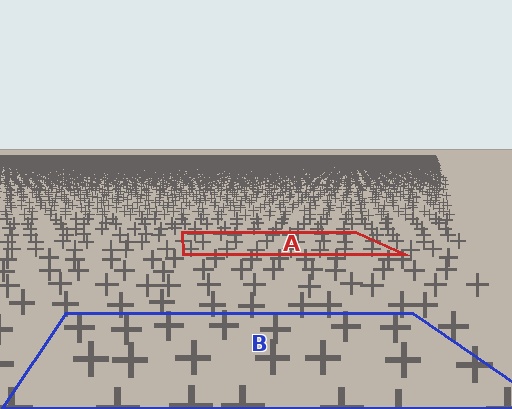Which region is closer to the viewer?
Region B is closer. The texture elements there are larger and more spread out.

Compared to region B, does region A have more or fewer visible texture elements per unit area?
Region A has more texture elements per unit area — they are packed more densely because it is farther away.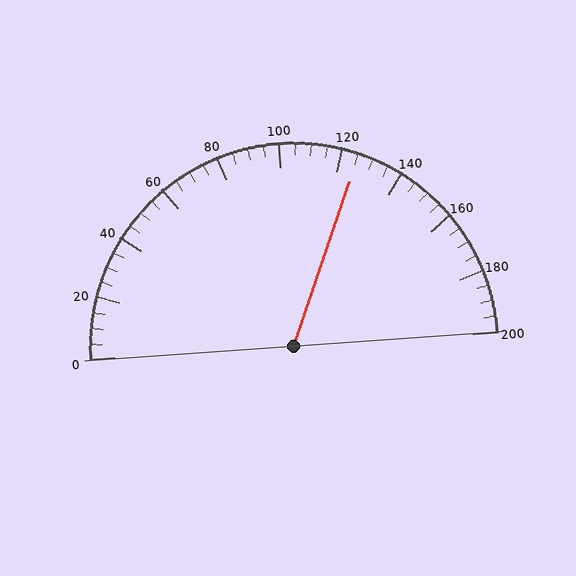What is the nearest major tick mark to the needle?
The nearest major tick mark is 120.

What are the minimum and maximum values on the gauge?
The gauge ranges from 0 to 200.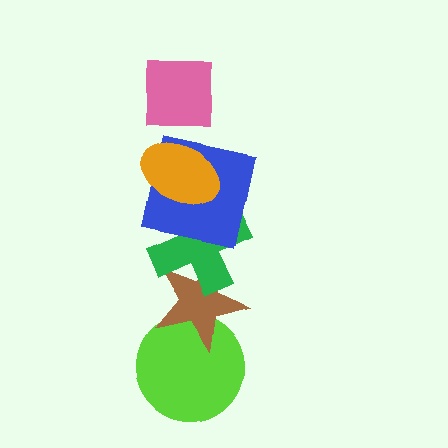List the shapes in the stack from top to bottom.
From top to bottom: the pink square, the orange ellipse, the blue square, the green cross, the brown star, the lime circle.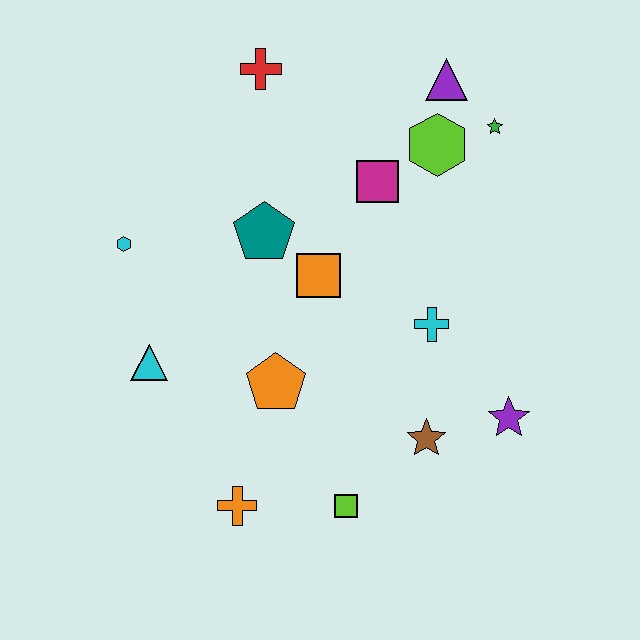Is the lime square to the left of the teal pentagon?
No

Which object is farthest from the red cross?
The lime square is farthest from the red cross.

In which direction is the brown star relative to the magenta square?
The brown star is below the magenta square.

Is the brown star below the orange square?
Yes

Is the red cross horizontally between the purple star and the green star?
No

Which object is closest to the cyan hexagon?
The cyan triangle is closest to the cyan hexagon.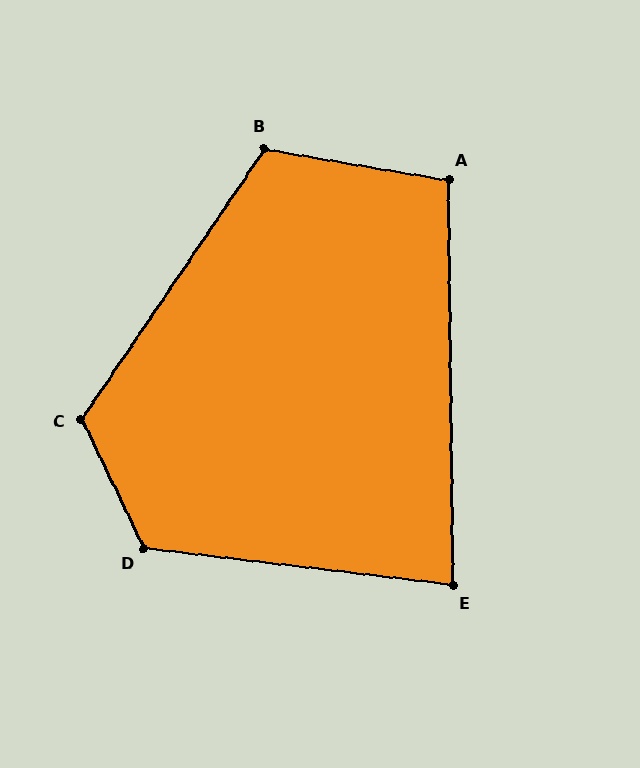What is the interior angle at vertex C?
Approximately 120 degrees (obtuse).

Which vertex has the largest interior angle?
D, at approximately 122 degrees.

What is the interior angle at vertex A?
Approximately 100 degrees (obtuse).